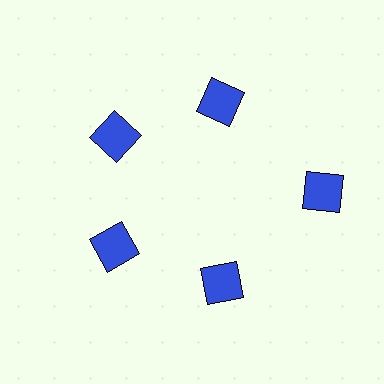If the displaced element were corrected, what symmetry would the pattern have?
It would have 5-fold rotational symmetry — the pattern would map onto itself every 72 degrees.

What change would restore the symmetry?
The symmetry would be restored by moving it inward, back onto the ring so that all 5 squares sit at equal angles and equal distance from the center.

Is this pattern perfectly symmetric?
No. The 5 blue squares are arranged in a ring, but one element near the 3 o'clock position is pushed outward from the center, breaking the 5-fold rotational symmetry.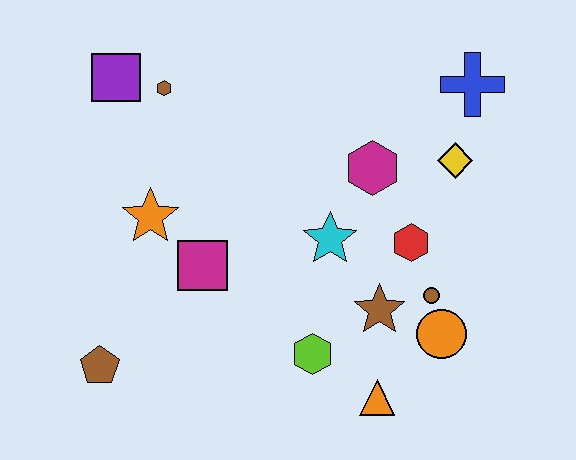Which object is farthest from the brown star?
The purple square is farthest from the brown star.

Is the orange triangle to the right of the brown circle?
No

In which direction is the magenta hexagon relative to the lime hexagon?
The magenta hexagon is above the lime hexagon.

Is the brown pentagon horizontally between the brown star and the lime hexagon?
No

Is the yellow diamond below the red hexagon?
No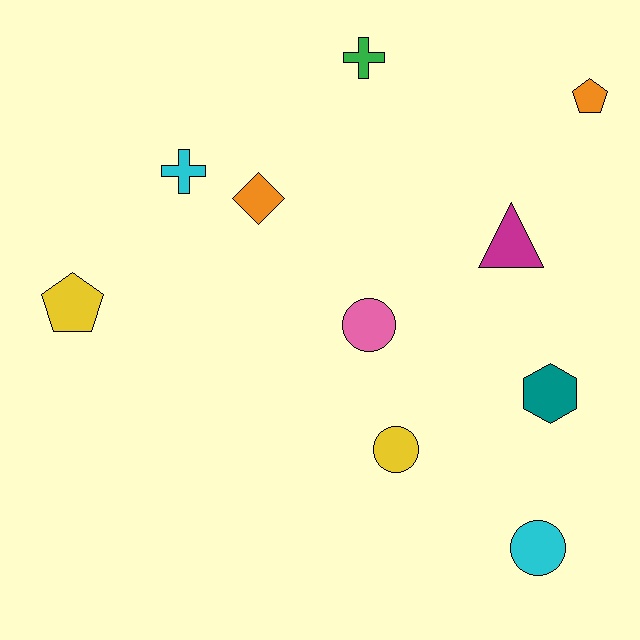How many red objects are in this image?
There are no red objects.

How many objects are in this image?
There are 10 objects.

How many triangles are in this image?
There is 1 triangle.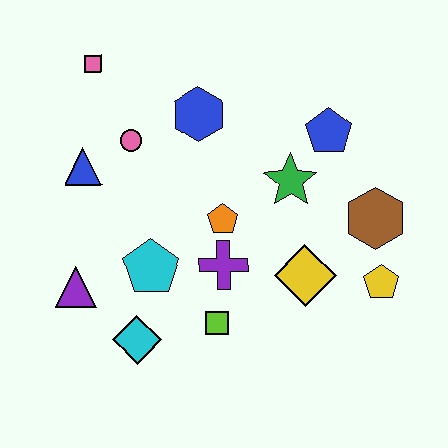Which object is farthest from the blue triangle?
The yellow pentagon is farthest from the blue triangle.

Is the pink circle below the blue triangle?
No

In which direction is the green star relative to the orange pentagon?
The green star is to the right of the orange pentagon.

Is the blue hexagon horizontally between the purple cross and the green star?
No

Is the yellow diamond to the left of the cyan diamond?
No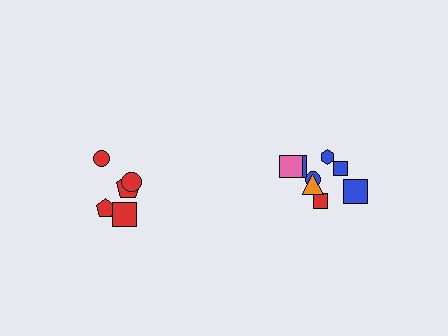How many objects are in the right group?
There are 8 objects.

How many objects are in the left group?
There are 6 objects.